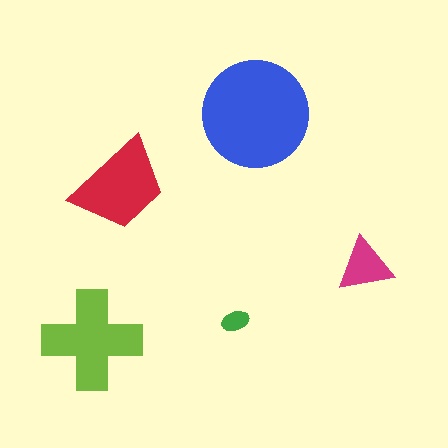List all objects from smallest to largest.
The green ellipse, the magenta triangle, the red trapezoid, the lime cross, the blue circle.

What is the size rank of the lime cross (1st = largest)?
2nd.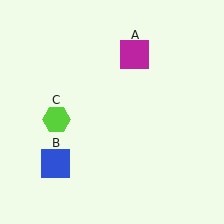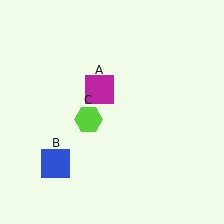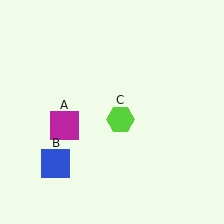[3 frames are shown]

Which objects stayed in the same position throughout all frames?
Blue square (object B) remained stationary.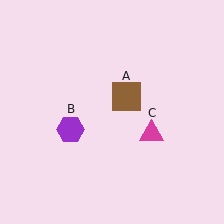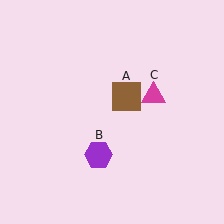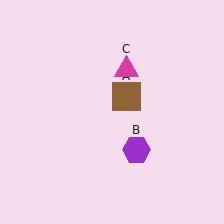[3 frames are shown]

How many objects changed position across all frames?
2 objects changed position: purple hexagon (object B), magenta triangle (object C).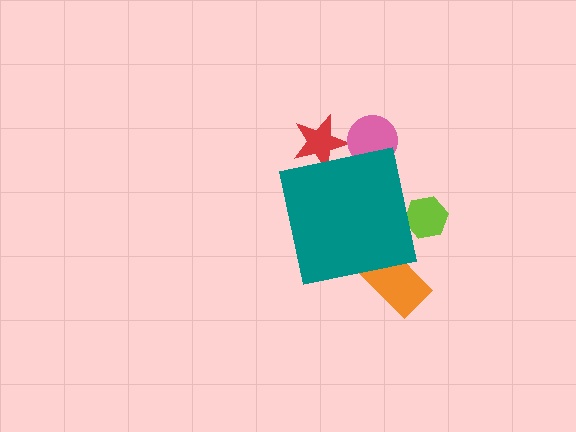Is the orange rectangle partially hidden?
Yes, the orange rectangle is partially hidden behind the teal square.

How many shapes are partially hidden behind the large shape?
4 shapes are partially hidden.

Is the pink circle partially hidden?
Yes, the pink circle is partially hidden behind the teal square.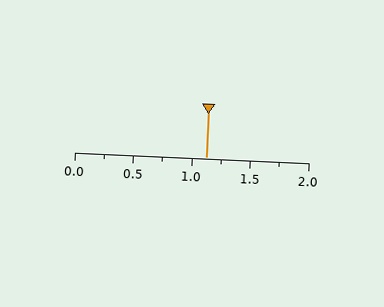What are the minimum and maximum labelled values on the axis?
The axis runs from 0.0 to 2.0.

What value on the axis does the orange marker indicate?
The marker indicates approximately 1.12.